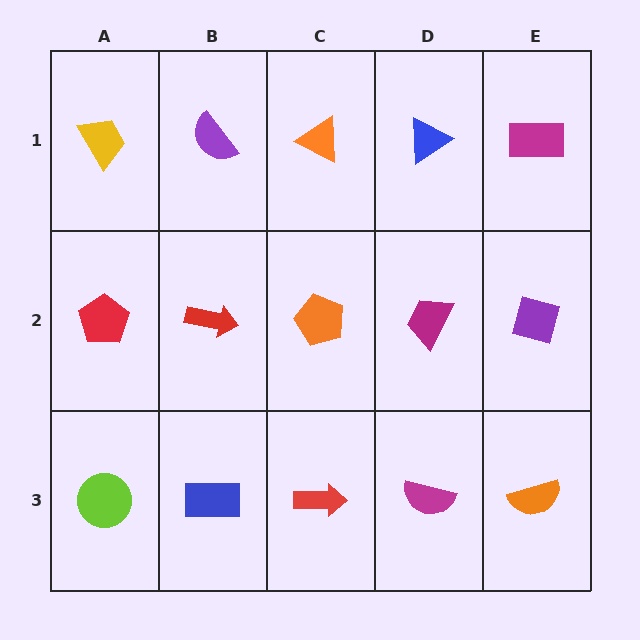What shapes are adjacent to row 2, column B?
A purple semicircle (row 1, column B), a blue rectangle (row 3, column B), a red pentagon (row 2, column A), an orange pentagon (row 2, column C).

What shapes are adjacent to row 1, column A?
A red pentagon (row 2, column A), a purple semicircle (row 1, column B).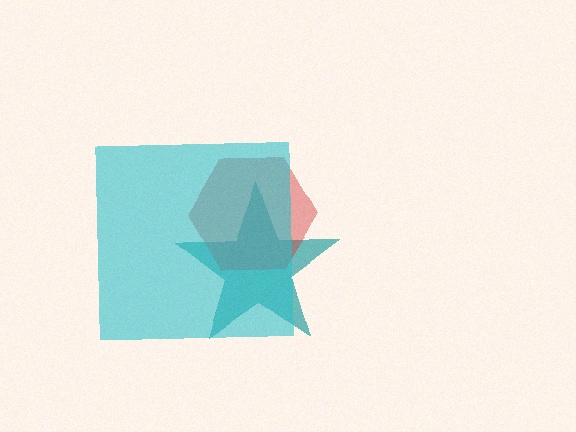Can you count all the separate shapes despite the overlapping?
Yes, there are 3 separate shapes.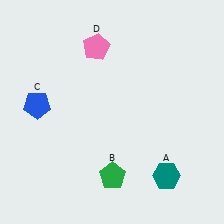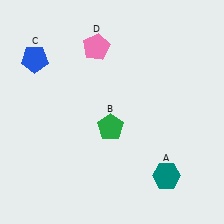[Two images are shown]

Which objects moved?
The objects that moved are: the green pentagon (B), the blue pentagon (C).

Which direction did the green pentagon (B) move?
The green pentagon (B) moved up.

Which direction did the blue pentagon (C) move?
The blue pentagon (C) moved up.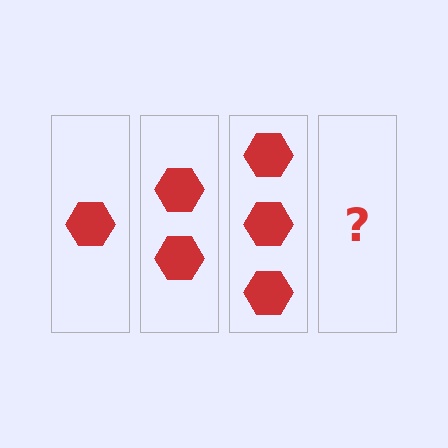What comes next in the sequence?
The next element should be 4 hexagons.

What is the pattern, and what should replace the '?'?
The pattern is that each step adds one more hexagon. The '?' should be 4 hexagons.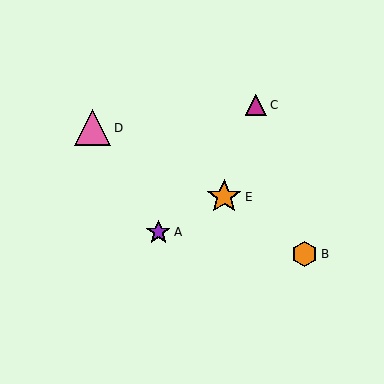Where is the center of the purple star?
The center of the purple star is at (158, 232).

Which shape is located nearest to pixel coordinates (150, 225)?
The purple star (labeled A) at (158, 232) is nearest to that location.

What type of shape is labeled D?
Shape D is a pink triangle.